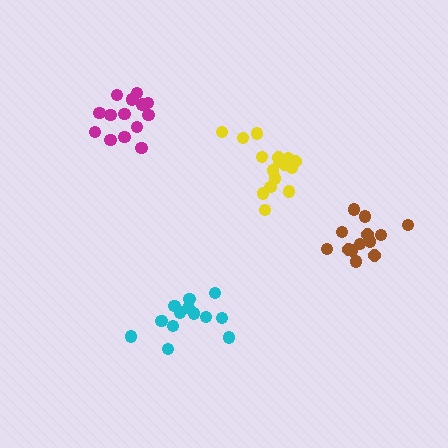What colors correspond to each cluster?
The clusters are colored: yellow, magenta, cyan, brown.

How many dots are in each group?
Group 1: 16 dots, Group 2: 15 dots, Group 3: 13 dots, Group 4: 13 dots (57 total).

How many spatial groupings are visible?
There are 4 spatial groupings.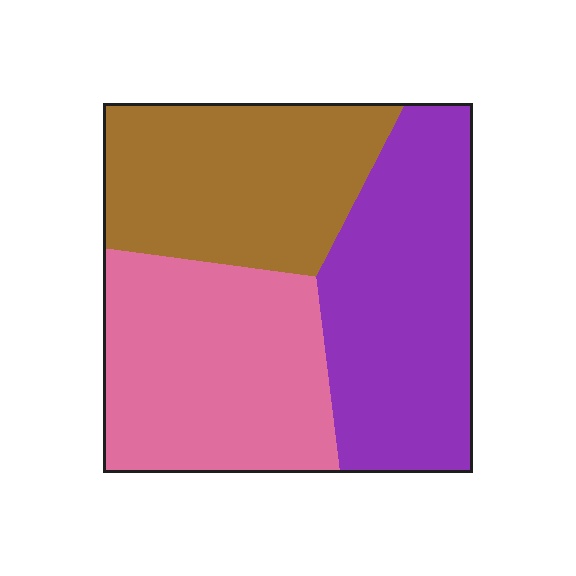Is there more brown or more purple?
Purple.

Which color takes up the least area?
Brown, at roughly 30%.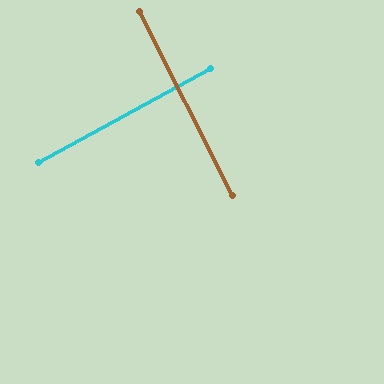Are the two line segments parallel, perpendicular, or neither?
Perpendicular — they meet at approximately 88°.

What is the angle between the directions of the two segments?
Approximately 88 degrees.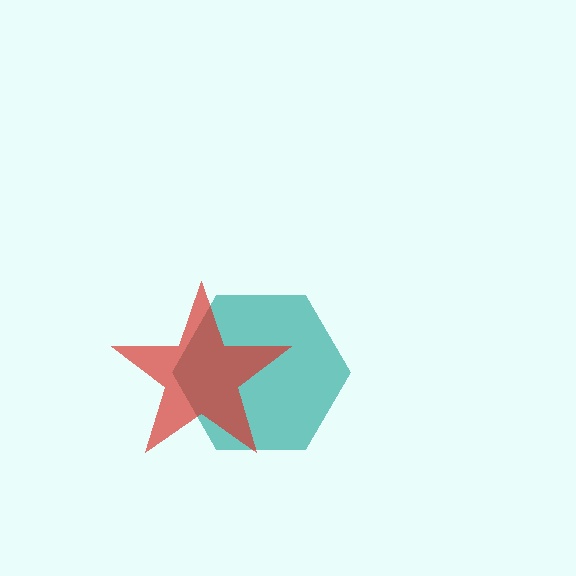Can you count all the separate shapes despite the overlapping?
Yes, there are 2 separate shapes.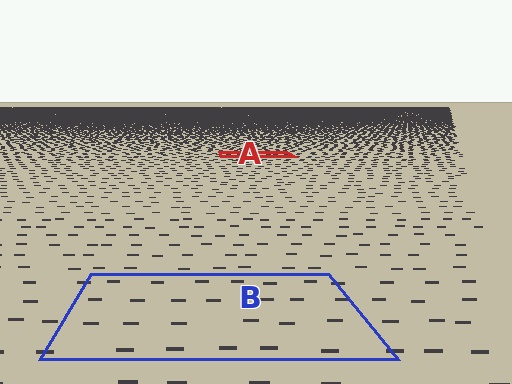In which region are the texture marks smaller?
The texture marks are smaller in region A, because it is farther away.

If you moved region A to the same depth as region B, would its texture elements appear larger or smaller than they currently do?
They would appear larger. At a closer depth, the same texture elements are projected at a bigger on-screen size.